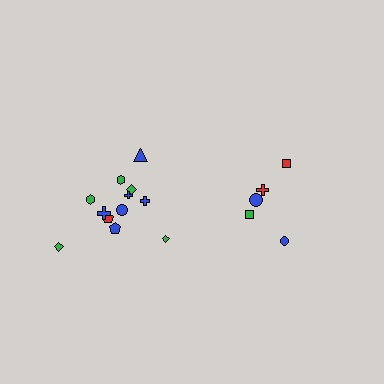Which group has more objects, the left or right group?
The left group.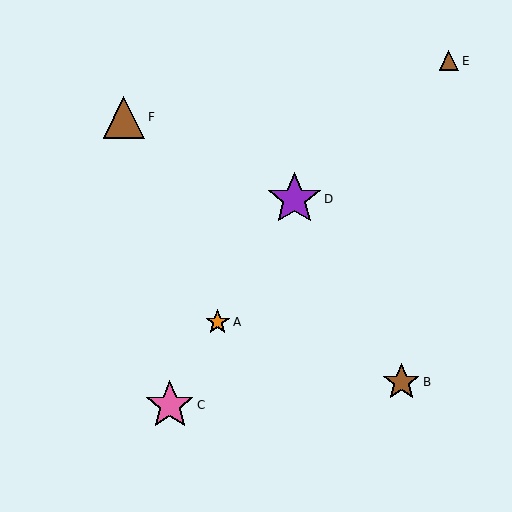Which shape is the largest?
The purple star (labeled D) is the largest.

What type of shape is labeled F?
Shape F is a brown triangle.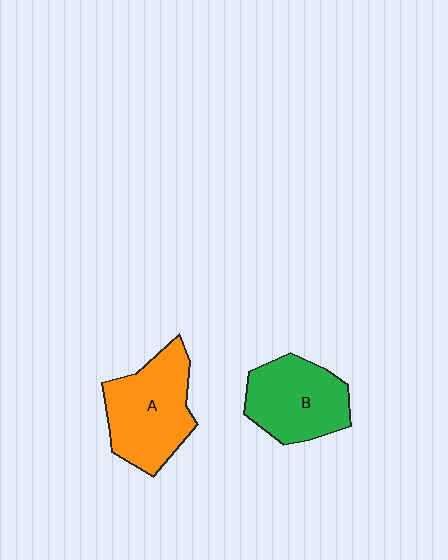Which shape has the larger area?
Shape A (orange).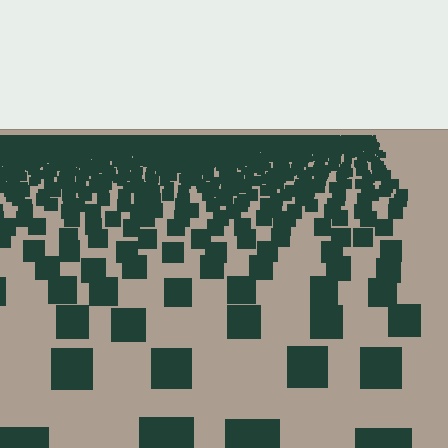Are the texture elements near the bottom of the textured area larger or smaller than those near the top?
Larger. Near the bottom, elements are closer to the viewer and appear at a bigger on-screen size.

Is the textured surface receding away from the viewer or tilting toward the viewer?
The surface is receding away from the viewer. Texture elements get smaller and denser toward the top.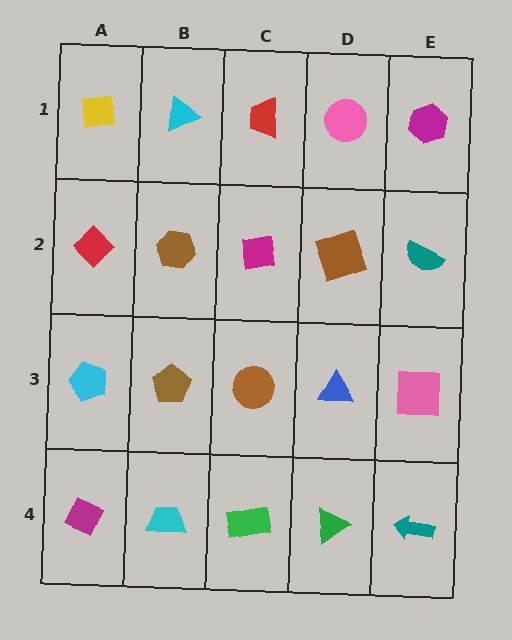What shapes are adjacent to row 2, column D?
A pink circle (row 1, column D), a blue triangle (row 3, column D), a magenta square (row 2, column C), a teal semicircle (row 2, column E).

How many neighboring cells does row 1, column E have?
2.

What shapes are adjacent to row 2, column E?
A magenta hexagon (row 1, column E), a pink square (row 3, column E), a brown square (row 2, column D).